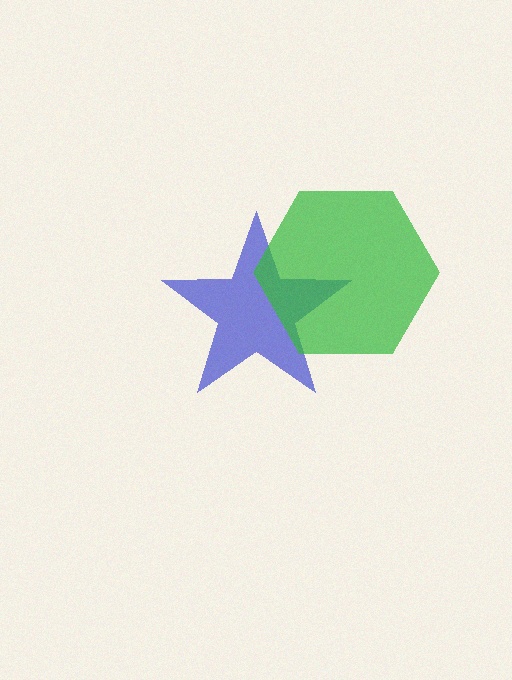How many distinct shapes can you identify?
There are 2 distinct shapes: a blue star, a green hexagon.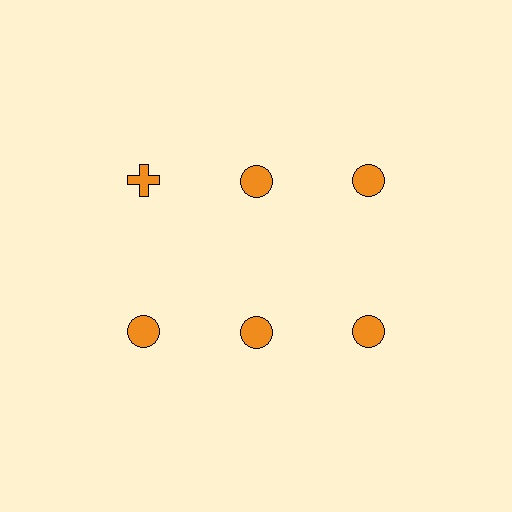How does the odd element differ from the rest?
It has a different shape: cross instead of circle.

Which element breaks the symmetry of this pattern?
The orange cross in the top row, leftmost column breaks the symmetry. All other shapes are orange circles.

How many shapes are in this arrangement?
There are 6 shapes arranged in a grid pattern.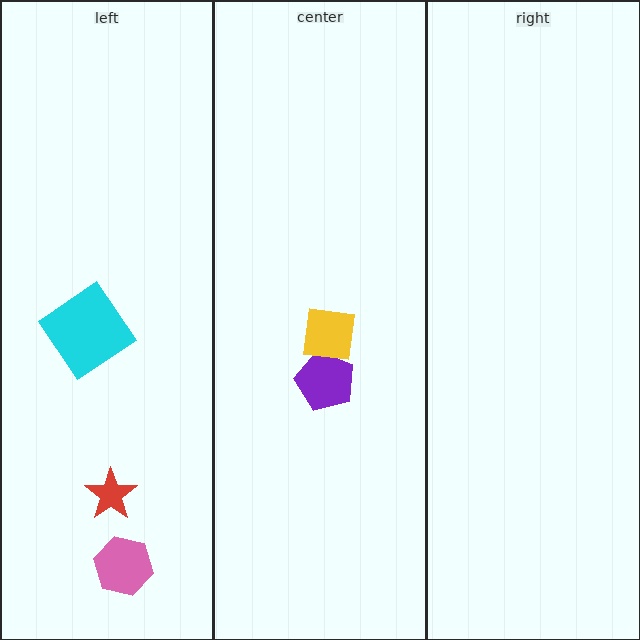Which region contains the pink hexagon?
The left region.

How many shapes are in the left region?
3.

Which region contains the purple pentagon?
The center region.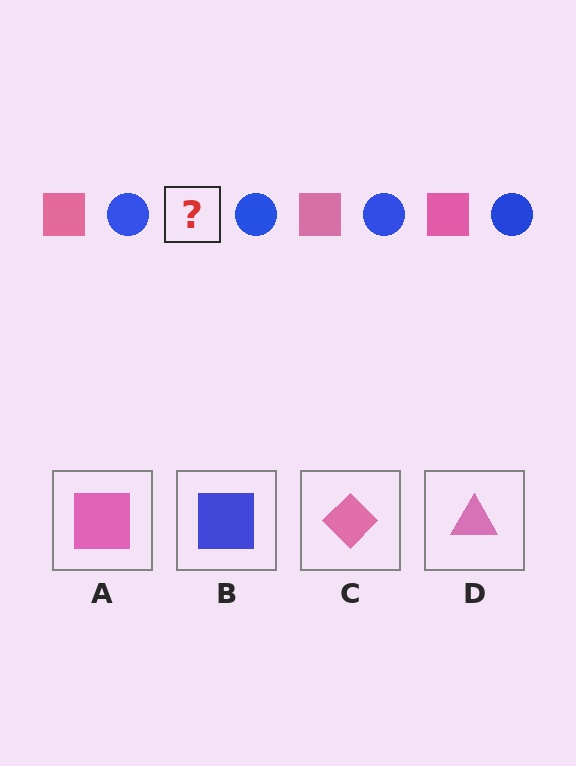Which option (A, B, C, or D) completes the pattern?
A.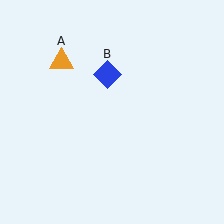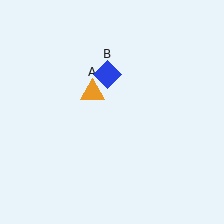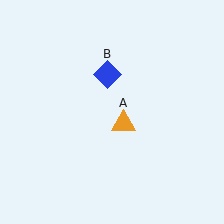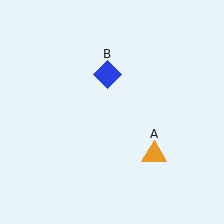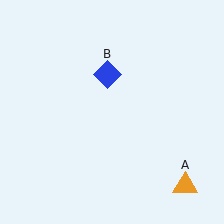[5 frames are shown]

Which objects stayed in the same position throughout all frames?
Blue diamond (object B) remained stationary.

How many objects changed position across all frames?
1 object changed position: orange triangle (object A).